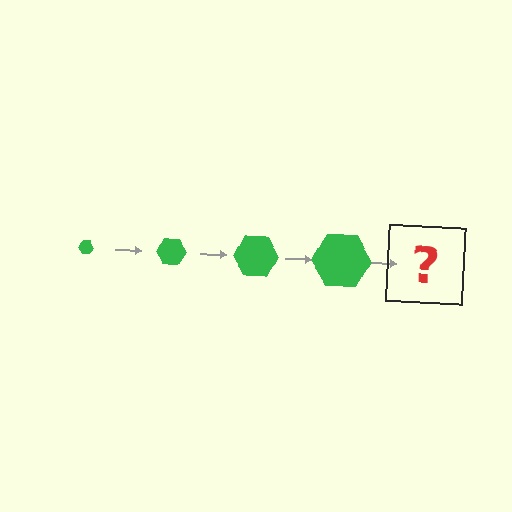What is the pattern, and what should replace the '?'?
The pattern is that the hexagon gets progressively larger each step. The '?' should be a green hexagon, larger than the previous one.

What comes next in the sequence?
The next element should be a green hexagon, larger than the previous one.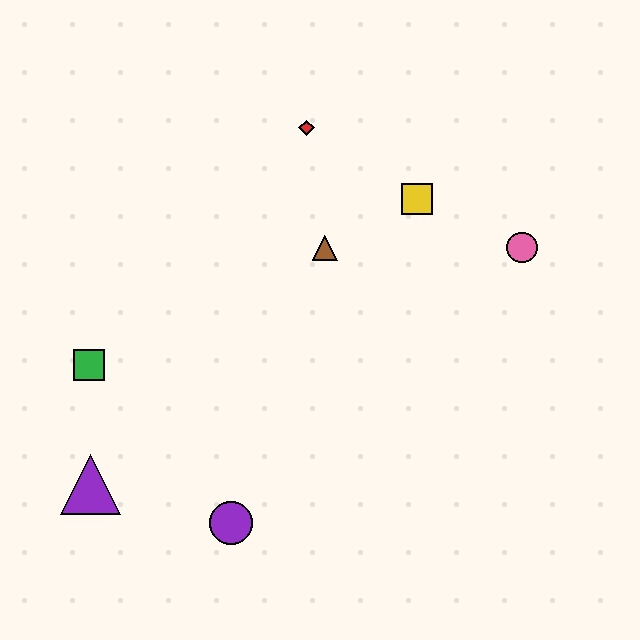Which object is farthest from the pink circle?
The purple triangle is farthest from the pink circle.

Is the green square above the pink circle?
No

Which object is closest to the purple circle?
The purple triangle is closest to the purple circle.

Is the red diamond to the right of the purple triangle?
Yes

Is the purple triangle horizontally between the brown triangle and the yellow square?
No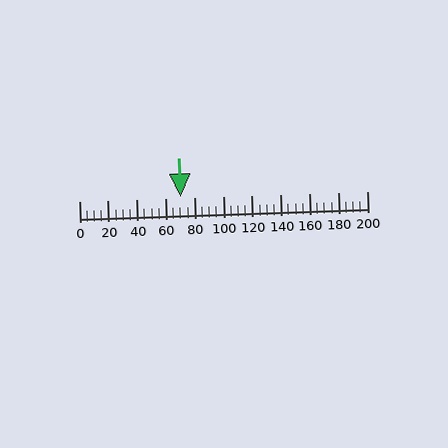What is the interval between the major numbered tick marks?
The major tick marks are spaced 20 units apart.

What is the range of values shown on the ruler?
The ruler shows values from 0 to 200.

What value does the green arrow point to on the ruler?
The green arrow points to approximately 70.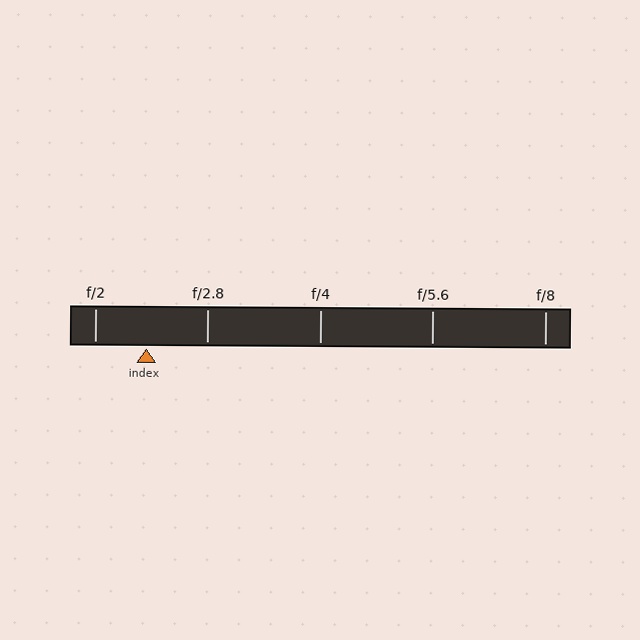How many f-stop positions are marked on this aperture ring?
There are 5 f-stop positions marked.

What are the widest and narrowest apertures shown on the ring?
The widest aperture shown is f/2 and the narrowest is f/8.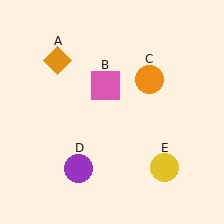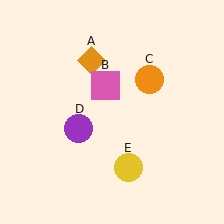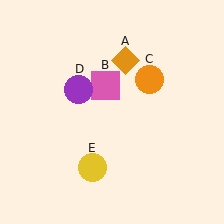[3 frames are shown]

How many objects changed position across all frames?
3 objects changed position: orange diamond (object A), purple circle (object D), yellow circle (object E).